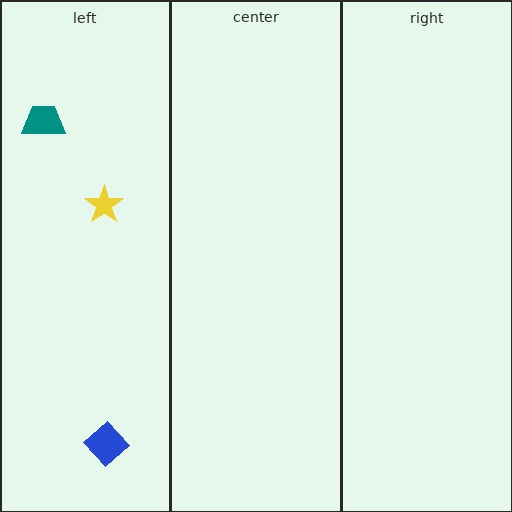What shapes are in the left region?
The yellow star, the blue diamond, the teal trapezoid.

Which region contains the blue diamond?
The left region.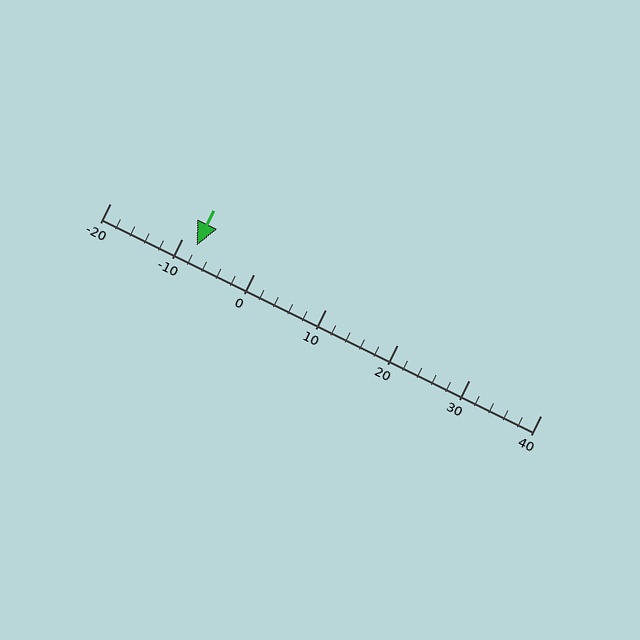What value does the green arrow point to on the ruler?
The green arrow points to approximately -8.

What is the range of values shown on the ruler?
The ruler shows values from -20 to 40.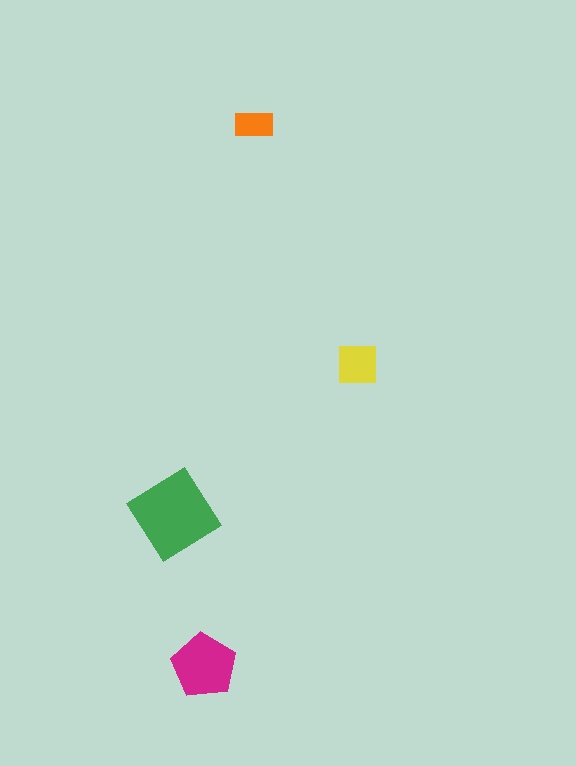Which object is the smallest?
The orange rectangle.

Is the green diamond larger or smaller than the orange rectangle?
Larger.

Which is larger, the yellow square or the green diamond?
The green diamond.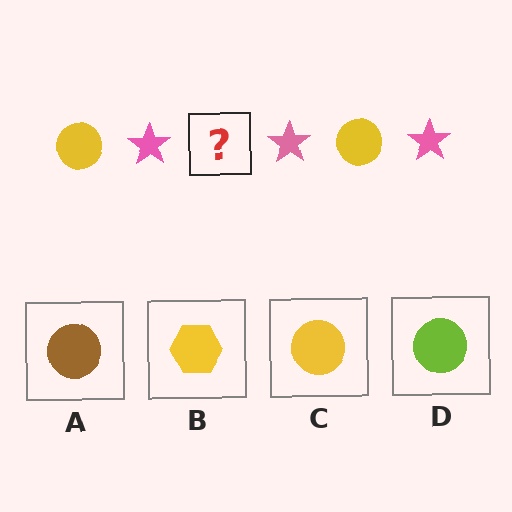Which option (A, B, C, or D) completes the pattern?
C.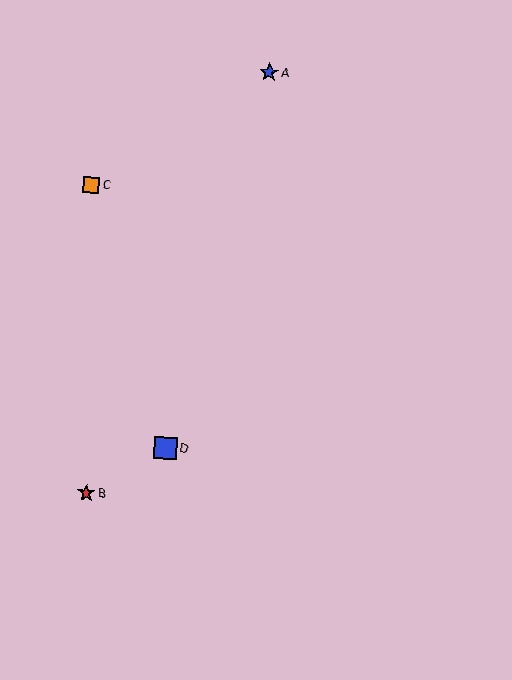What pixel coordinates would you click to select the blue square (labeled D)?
Click at (165, 448) to select the blue square D.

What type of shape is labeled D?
Shape D is a blue square.